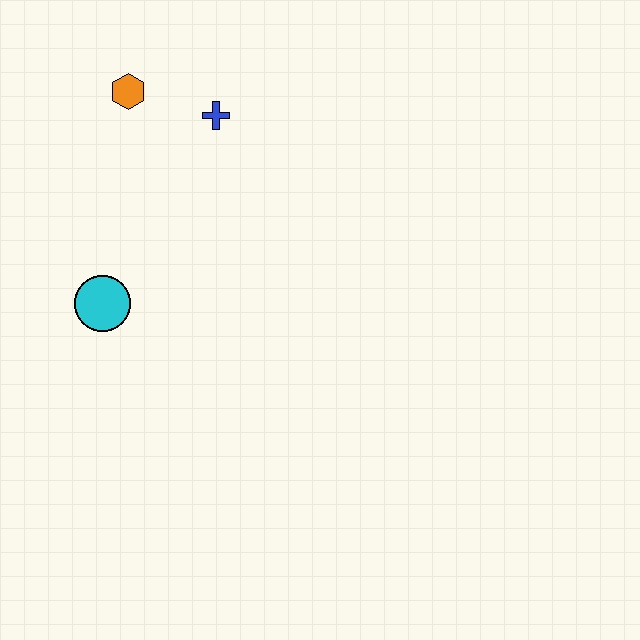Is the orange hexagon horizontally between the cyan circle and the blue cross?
Yes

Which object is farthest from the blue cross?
The cyan circle is farthest from the blue cross.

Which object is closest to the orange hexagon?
The blue cross is closest to the orange hexagon.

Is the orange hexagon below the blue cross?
No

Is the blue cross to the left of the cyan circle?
No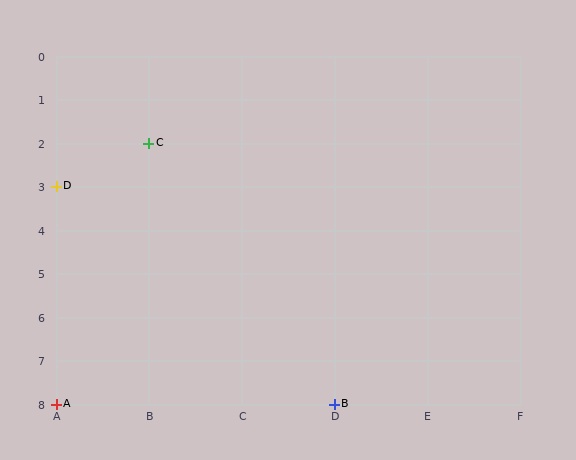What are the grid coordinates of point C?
Point C is at grid coordinates (B, 2).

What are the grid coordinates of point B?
Point B is at grid coordinates (D, 8).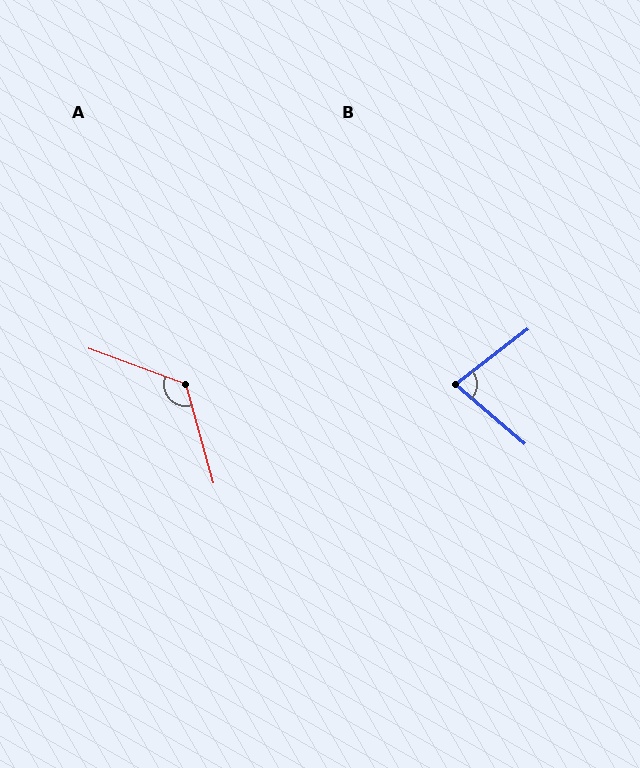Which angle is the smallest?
B, at approximately 78 degrees.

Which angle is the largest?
A, at approximately 126 degrees.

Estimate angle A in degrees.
Approximately 126 degrees.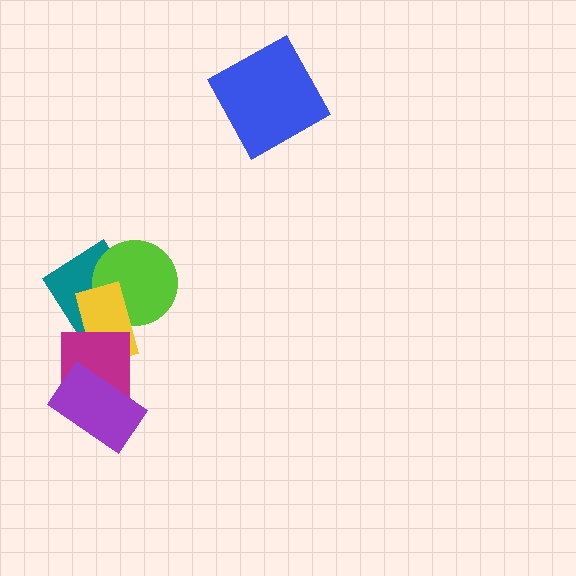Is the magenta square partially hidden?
Yes, it is partially covered by another shape.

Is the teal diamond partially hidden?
Yes, it is partially covered by another shape.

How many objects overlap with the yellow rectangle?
3 objects overlap with the yellow rectangle.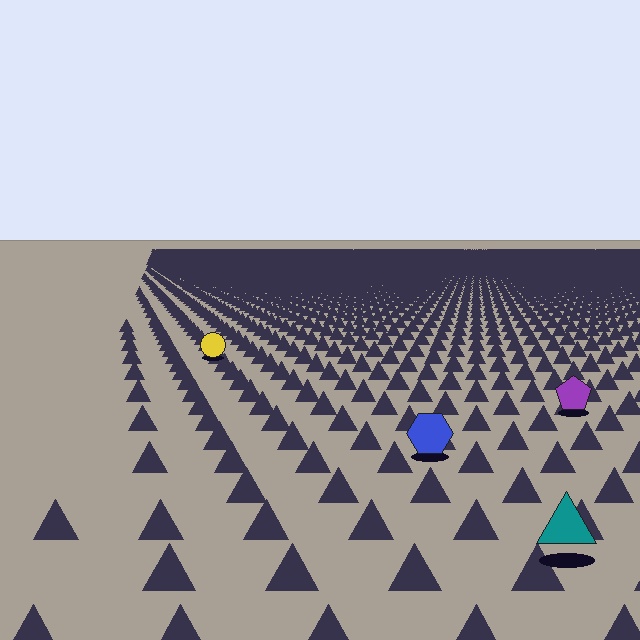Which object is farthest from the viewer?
The yellow circle is farthest from the viewer. It appears smaller and the ground texture around it is denser.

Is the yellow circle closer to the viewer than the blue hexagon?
No. The blue hexagon is closer — you can tell from the texture gradient: the ground texture is coarser near it.